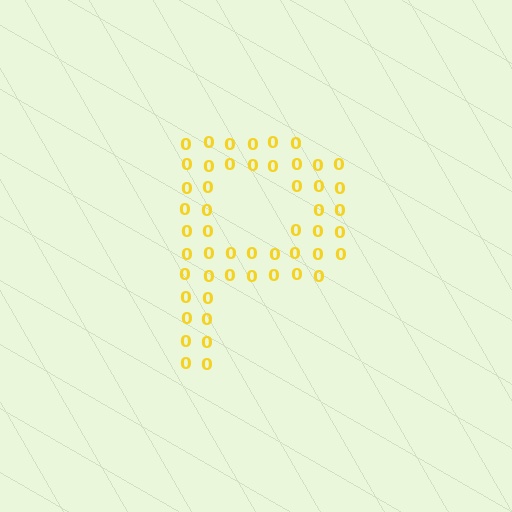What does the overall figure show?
The overall figure shows the letter P.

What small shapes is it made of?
It is made of small digit 0's.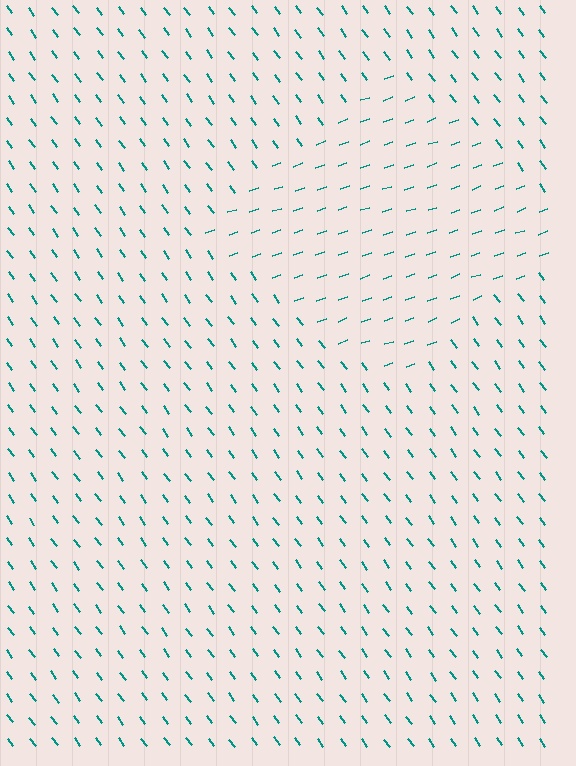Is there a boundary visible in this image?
Yes, there is a texture boundary formed by a change in line orientation.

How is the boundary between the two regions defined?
The boundary is defined purely by a change in line orientation (approximately 74 degrees difference). All lines are the same color and thickness.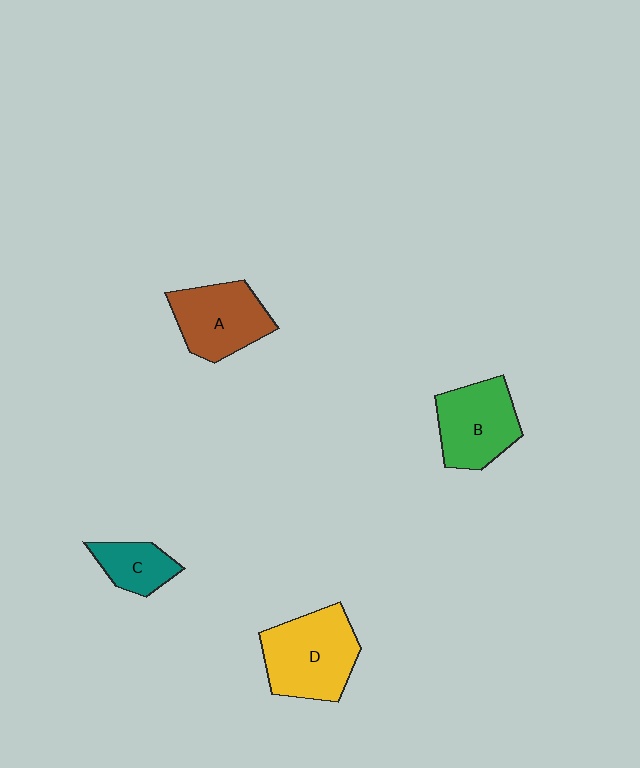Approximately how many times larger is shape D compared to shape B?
Approximately 1.2 times.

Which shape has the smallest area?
Shape C (teal).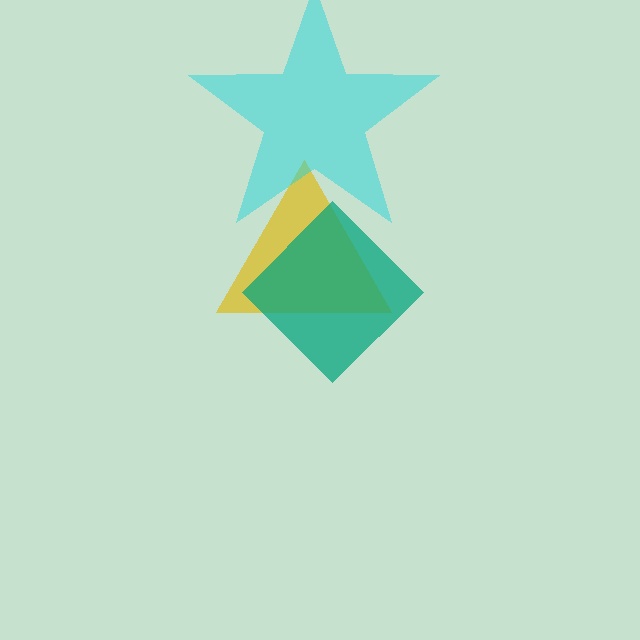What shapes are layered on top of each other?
The layered shapes are: a yellow triangle, a teal diamond, a cyan star.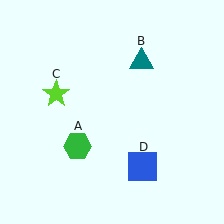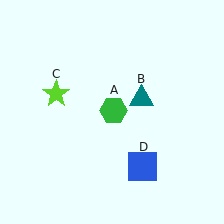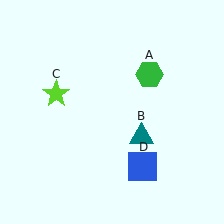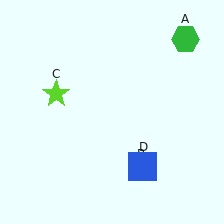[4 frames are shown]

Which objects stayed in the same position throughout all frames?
Lime star (object C) and blue square (object D) remained stationary.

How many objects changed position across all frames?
2 objects changed position: green hexagon (object A), teal triangle (object B).